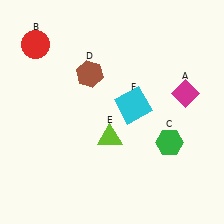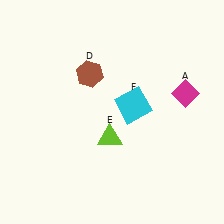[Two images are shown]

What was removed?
The red circle (B), the green hexagon (C) were removed in Image 2.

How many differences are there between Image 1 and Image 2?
There are 2 differences between the two images.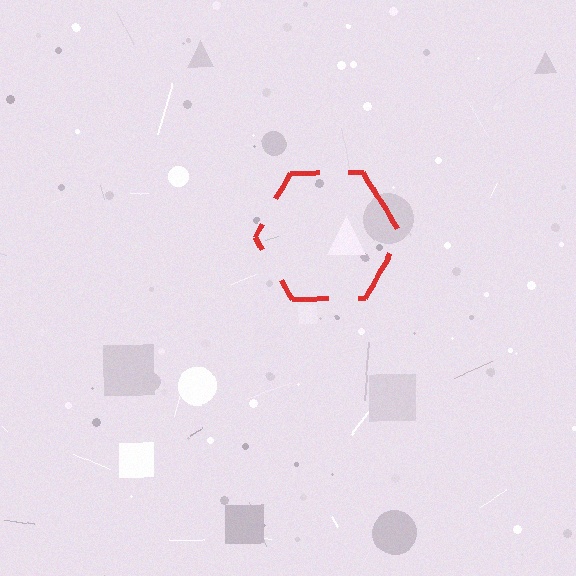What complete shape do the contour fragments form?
The contour fragments form a hexagon.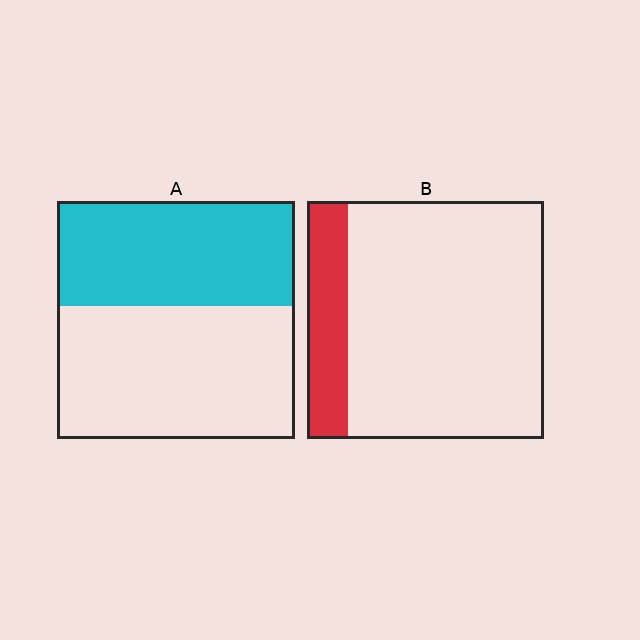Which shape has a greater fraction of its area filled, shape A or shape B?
Shape A.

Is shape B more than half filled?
No.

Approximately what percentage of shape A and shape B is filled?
A is approximately 45% and B is approximately 15%.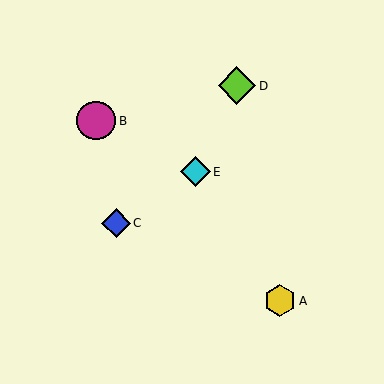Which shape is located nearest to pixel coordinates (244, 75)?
The lime diamond (labeled D) at (237, 86) is nearest to that location.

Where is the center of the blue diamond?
The center of the blue diamond is at (116, 223).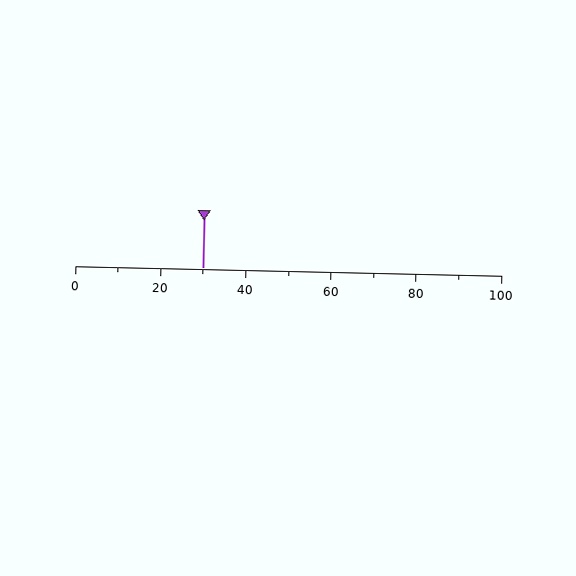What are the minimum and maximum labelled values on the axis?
The axis runs from 0 to 100.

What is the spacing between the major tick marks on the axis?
The major ticks are spaced 20 apart.